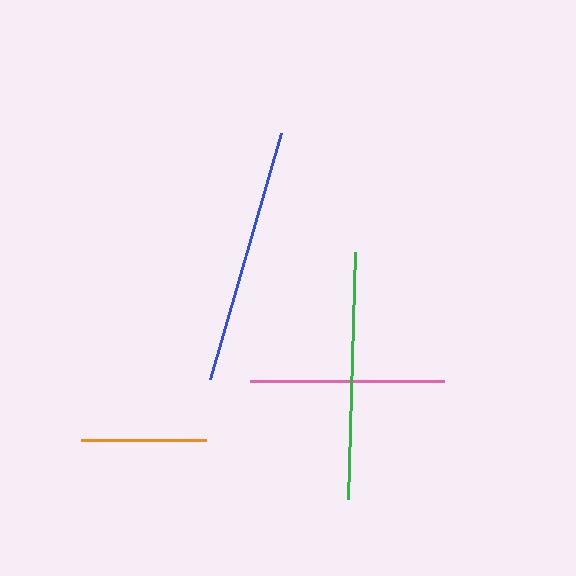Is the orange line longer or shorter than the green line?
The green line is longer than the orange line.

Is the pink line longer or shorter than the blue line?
The blue line is longer than the pink line.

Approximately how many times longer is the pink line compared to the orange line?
The pink line is approximately 1.5 times the length of the orange line.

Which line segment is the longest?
The blue line is the longest at approximately 256 pixels.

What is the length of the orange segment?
The orange segment is approximately 126 pixels long.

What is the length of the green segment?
The green segment is approximately 246 pixels long.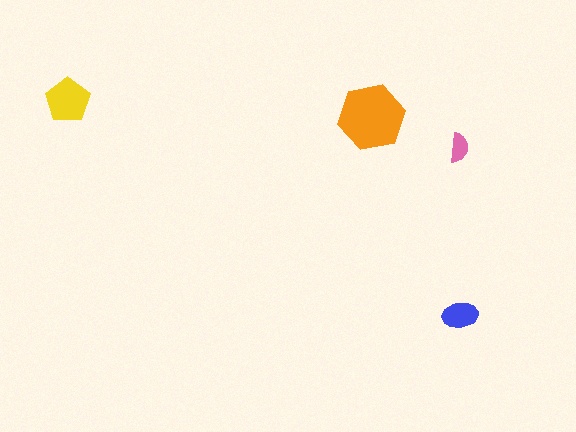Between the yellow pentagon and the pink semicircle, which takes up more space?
The yellow pentagon.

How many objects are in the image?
There are 4 objects in the image.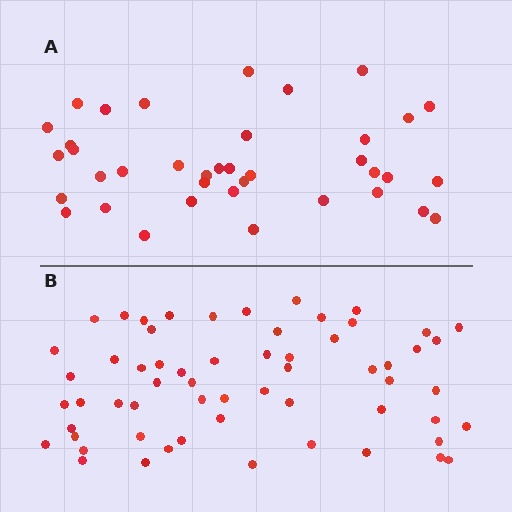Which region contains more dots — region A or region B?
Region B (the bottom region) has more dots.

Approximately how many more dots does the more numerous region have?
Region B has approximately 20 more dots than region A.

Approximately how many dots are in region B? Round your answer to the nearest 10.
About 60 dots.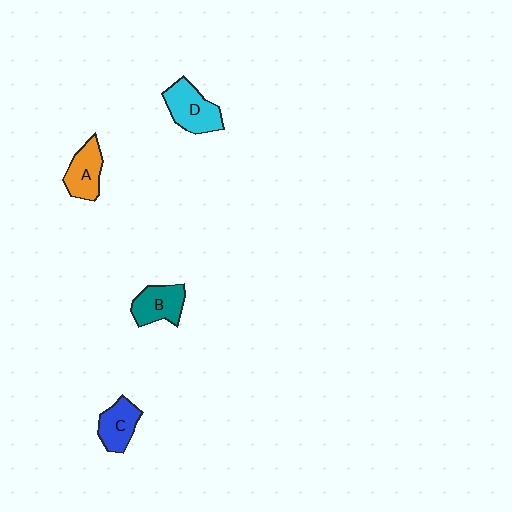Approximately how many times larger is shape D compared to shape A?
Approximately 1.2 times.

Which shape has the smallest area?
Shape C (blue).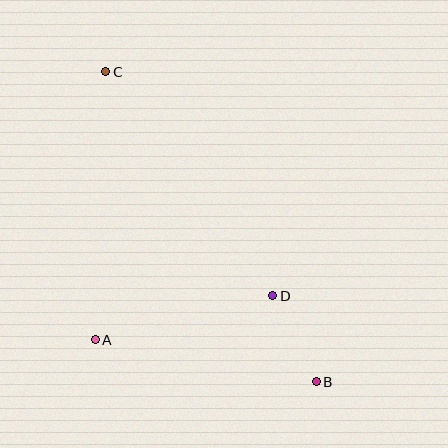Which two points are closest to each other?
Points B and D are closest to each other.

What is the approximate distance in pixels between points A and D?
The distance between A and D is approximately 183 pixels.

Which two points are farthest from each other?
Points B and C are farthest from each other.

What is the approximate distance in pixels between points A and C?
The distance between A and C is approximately 268 pixels.